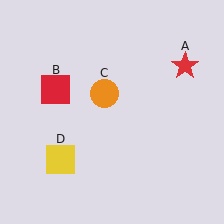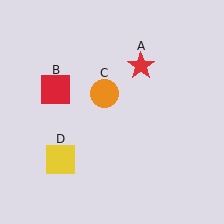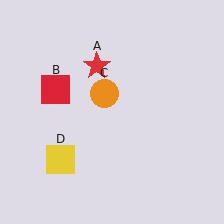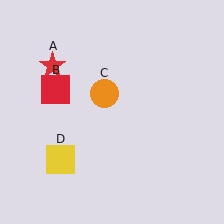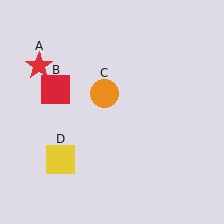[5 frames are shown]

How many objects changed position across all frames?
1 object changed position: red star (object A).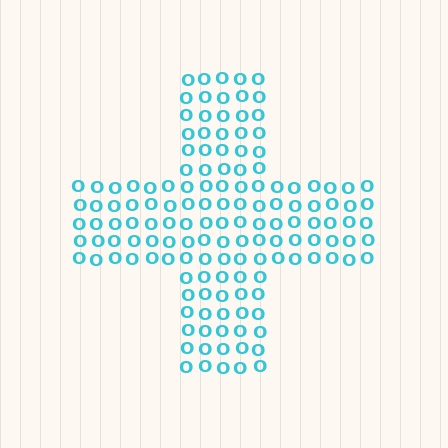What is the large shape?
The large shape is a cross.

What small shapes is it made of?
It is made of small letter O's.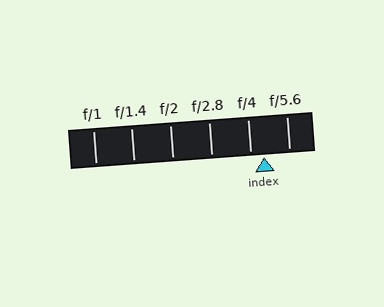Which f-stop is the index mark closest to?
The index mark is closest to f/4.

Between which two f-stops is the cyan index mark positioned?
The index mark is between f/4 and f/5.6.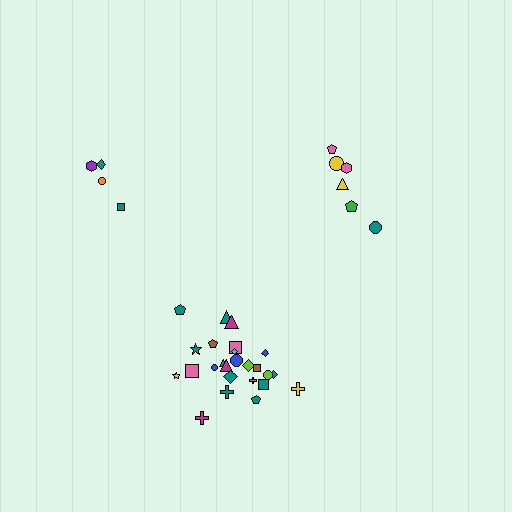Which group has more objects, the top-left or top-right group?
The top-right group.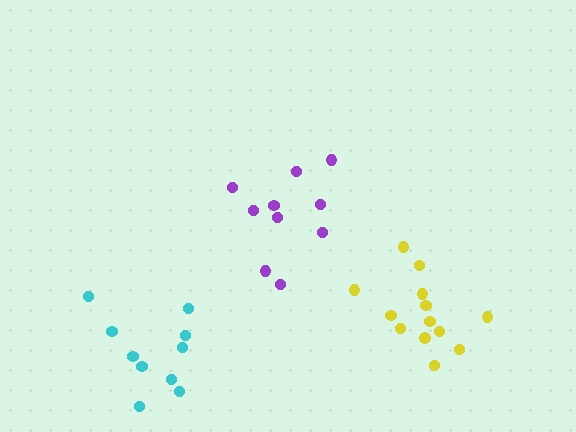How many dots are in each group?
Group 1: 10 dots, Group 2: 13 dots, Group 3: 10 dots (33 total).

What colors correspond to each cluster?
The clusters are colored: purple, yellow, cyan.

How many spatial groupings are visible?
There are 3 spatial groupings.